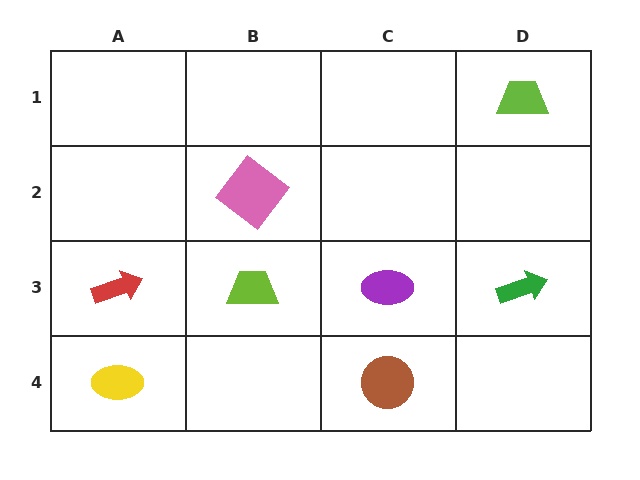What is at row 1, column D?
A lime trapezoid.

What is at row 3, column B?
A lime trapezoid.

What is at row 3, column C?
A purple ellipse.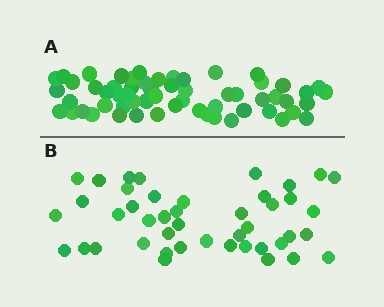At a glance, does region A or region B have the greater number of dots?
Region A (the top region) has more dots.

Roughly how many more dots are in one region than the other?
Region A has approximately 15 more dots than region B.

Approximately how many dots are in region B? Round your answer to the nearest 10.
About 40 dots. (The exact count is 44, which rounds to 40.)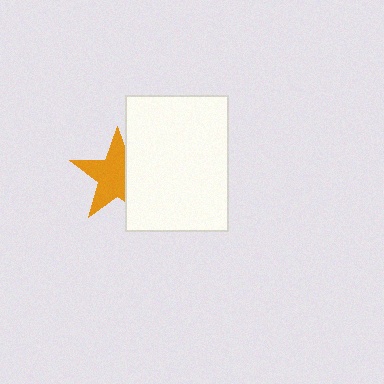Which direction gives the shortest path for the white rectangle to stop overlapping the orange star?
Moving right gives the shortest separation.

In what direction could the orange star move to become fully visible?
The orange star could move left. That would shift it out from behind the white rectangle entirely.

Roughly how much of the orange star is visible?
Most of it is visible (roughly 66%).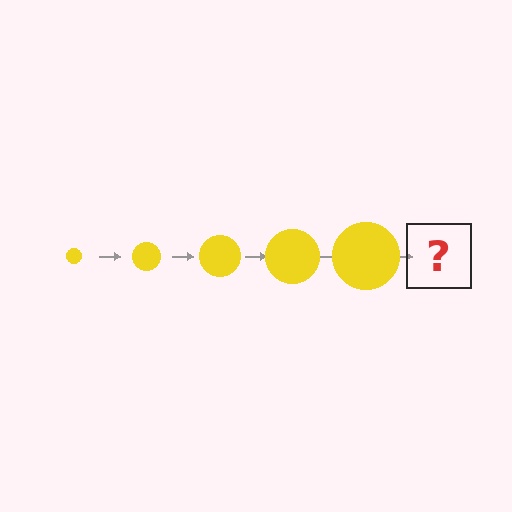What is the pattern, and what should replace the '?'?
The pattern is that the circle gets progressively larger each step. The '?' should be a yellow circle, larger than the previous one.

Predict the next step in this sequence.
The next step is a yellow circle, larger than the previous one.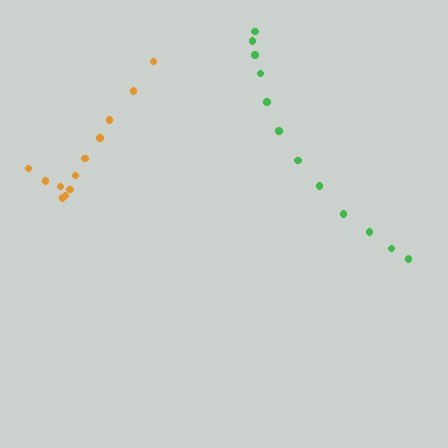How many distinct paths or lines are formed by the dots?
There are 2 distinct paths.